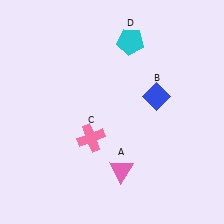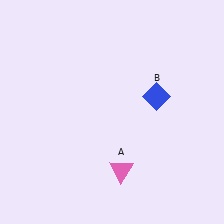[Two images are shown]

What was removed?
The pink cross (C), the cyan pentagon (D) were removed in Image 2.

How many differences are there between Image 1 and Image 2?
There are 2 differences between the two images.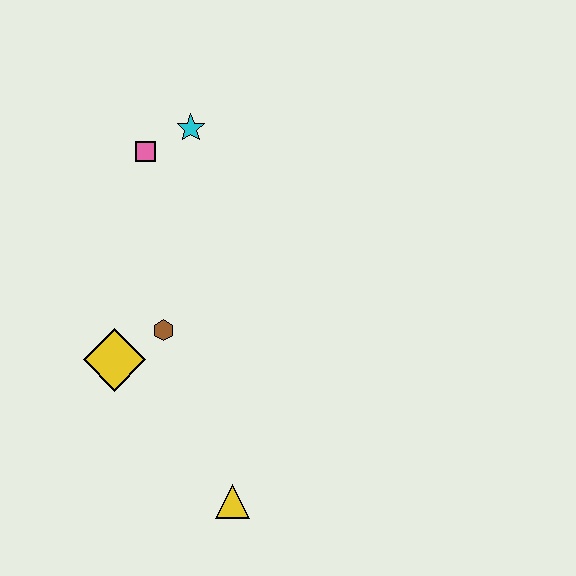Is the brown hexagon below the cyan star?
Yes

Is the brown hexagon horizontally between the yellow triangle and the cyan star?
No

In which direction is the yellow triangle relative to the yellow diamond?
The yellow triangle is below the yellow diamond.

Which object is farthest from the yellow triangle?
The cyan star is farthest from the yellow triangle.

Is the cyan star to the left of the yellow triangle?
Yes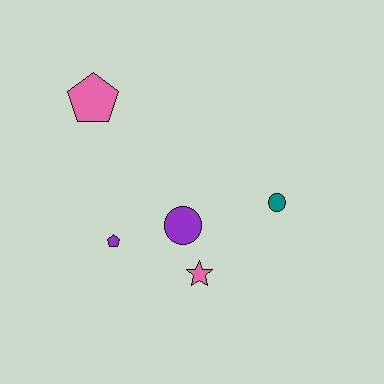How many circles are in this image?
There are 2 circles.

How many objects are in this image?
There are 5 objects.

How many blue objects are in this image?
There are no blue objects.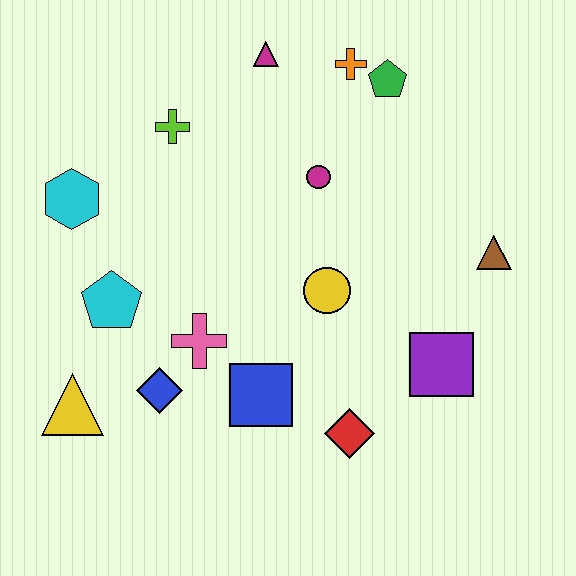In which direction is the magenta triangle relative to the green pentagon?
The magenta triangle is to the left of the green pentagon.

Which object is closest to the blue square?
The pink cross is closest to the blue square.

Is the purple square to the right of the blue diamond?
Yes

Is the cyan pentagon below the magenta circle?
Yes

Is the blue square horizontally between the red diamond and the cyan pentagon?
Yes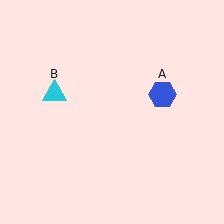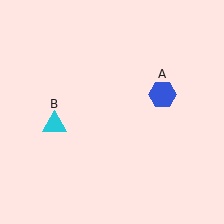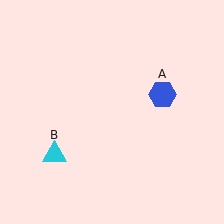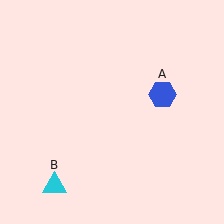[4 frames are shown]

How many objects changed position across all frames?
1 object changed position: cyan triangle (object B).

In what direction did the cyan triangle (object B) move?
The cyan triangle (object B) moved down.